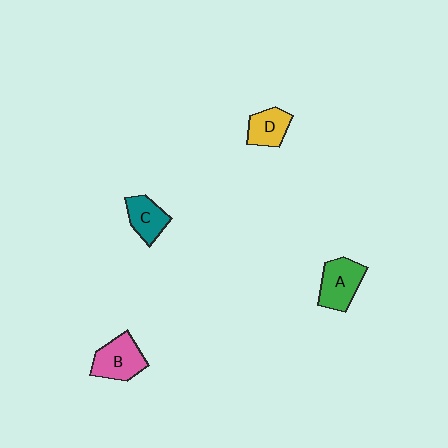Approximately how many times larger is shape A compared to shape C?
Approximately 1.3 times.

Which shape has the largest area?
Shape B (pink).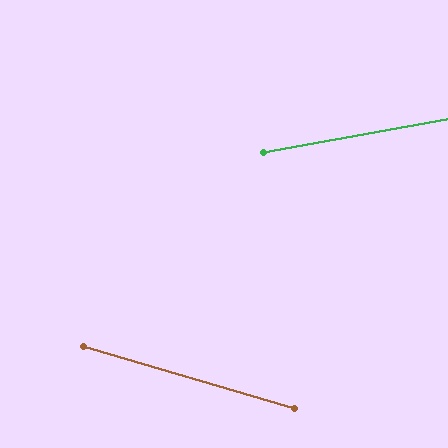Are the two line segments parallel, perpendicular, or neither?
Neither parallel nor perpendicular — they differ by about 27°.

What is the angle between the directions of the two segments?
Approximately 27 degrees.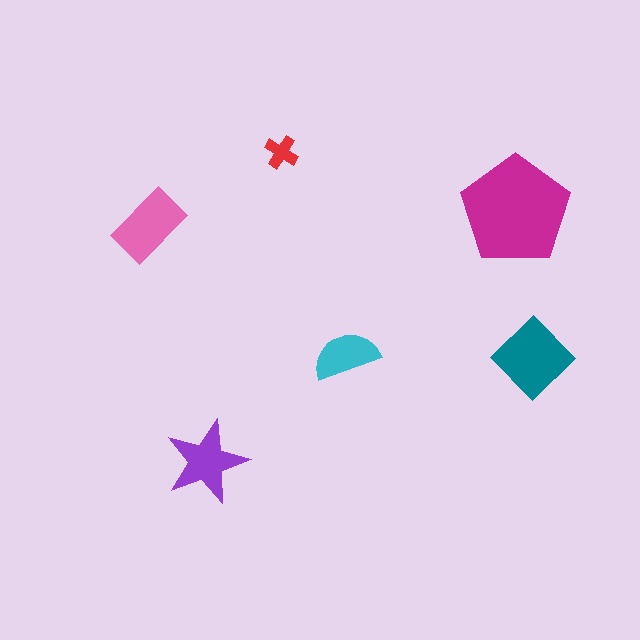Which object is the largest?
The magenta pentagon.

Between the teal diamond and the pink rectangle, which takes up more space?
The teal diamond.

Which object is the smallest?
The red cross.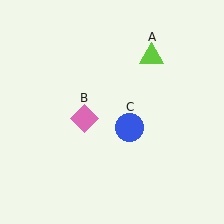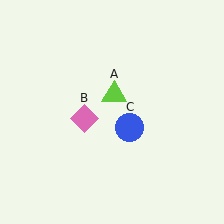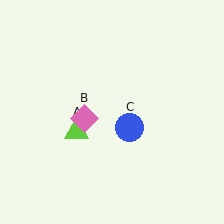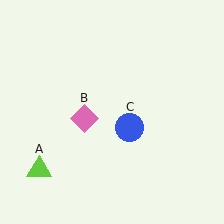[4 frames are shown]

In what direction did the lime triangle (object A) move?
The lime triangle (object A) moved down and to the left.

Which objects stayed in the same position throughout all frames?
Pink diamond (object B) and blue circle (object C) remained stationary.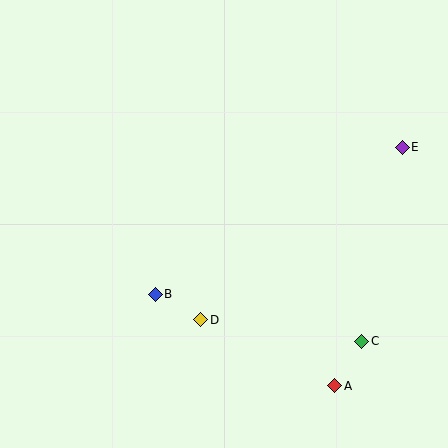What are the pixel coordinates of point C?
Point C is at (362, 341).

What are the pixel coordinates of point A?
Point A is at (335, 386).